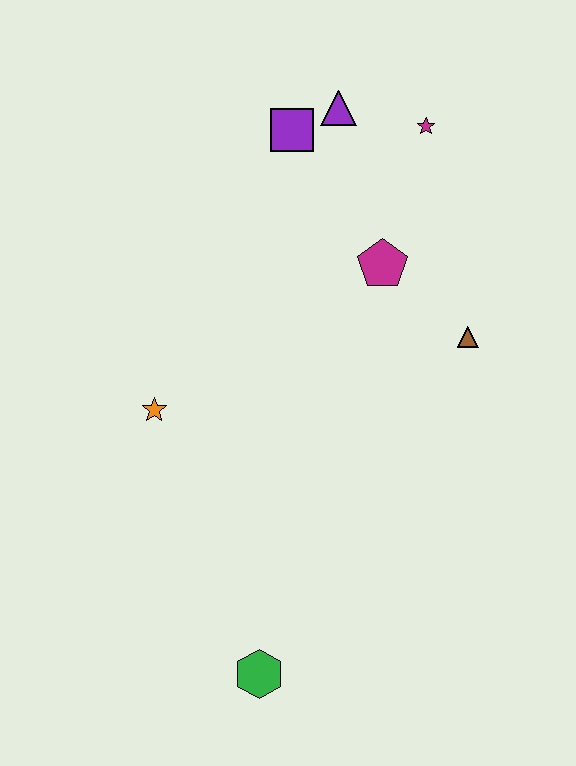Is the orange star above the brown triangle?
No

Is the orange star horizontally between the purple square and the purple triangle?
No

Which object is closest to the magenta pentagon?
The brown triangle is closest to the magenta pentagon.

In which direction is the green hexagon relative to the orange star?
The green hexagon is below the orange star.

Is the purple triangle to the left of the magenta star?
Yes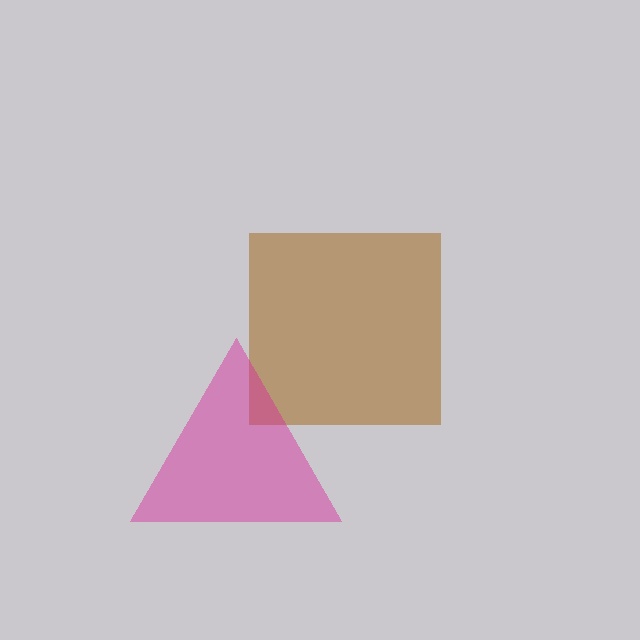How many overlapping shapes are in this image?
There are 2 overlapping shapes in the image.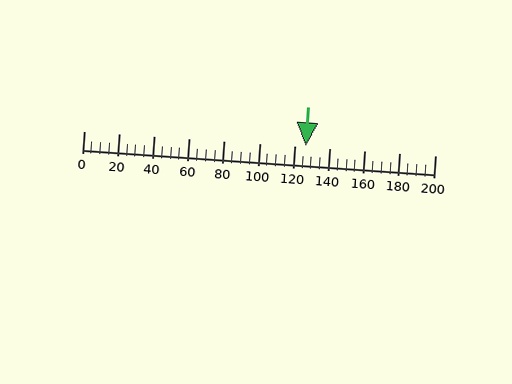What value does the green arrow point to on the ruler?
The green arrow points to approximately 126.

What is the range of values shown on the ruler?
The ruler shows values from 0 to 200.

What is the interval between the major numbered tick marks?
The major tick marks are spaced 20 units apart.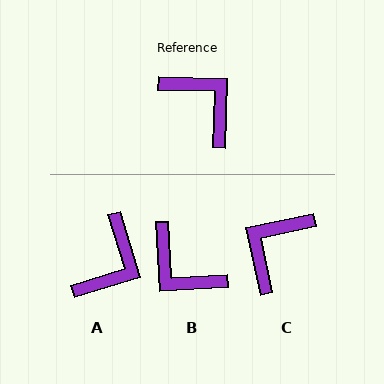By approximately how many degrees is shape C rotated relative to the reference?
Approximately 104 degrees counter-clockwise.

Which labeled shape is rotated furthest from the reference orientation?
B, about 175 degrees away.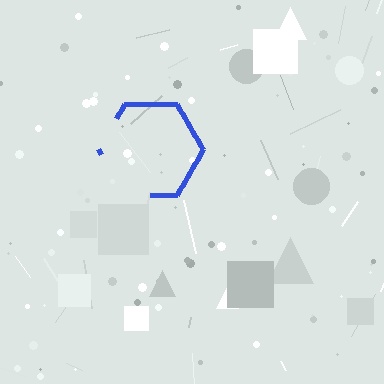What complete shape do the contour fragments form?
The contour fragments form a hexagon.